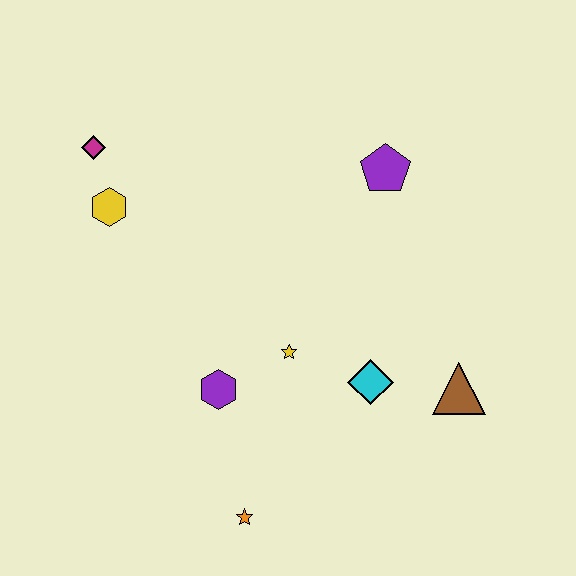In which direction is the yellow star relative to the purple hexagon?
The yellow star is to the right of the purple hexagon.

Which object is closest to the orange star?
The purple hexagon is closest to the orange star.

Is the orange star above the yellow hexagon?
No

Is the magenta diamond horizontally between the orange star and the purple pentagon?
No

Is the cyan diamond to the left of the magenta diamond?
No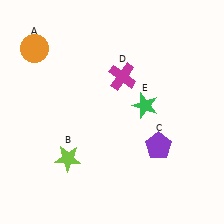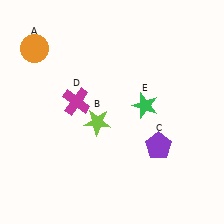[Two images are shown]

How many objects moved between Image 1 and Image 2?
2 objects moved between the two images.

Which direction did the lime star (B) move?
The lime star (B) moved up.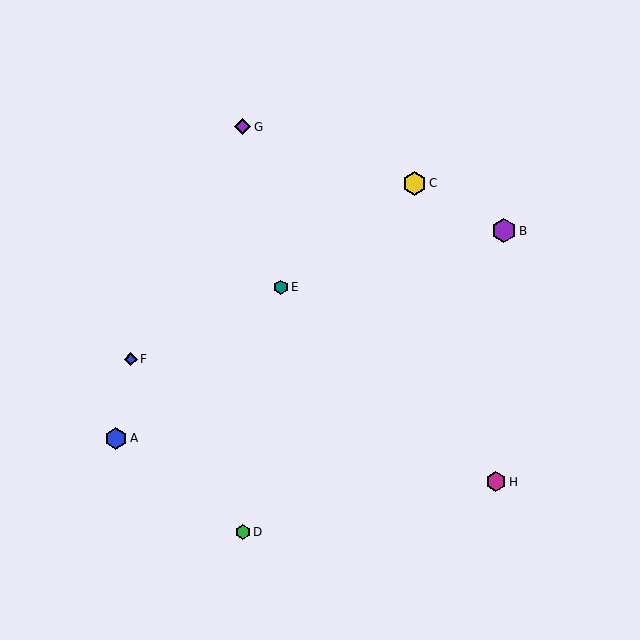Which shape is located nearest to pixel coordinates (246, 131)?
The purple diamond (labeled G) at (243, 127) is nearest to that location.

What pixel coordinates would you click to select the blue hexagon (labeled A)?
Click at (116, 438) to select the blue hexagon A.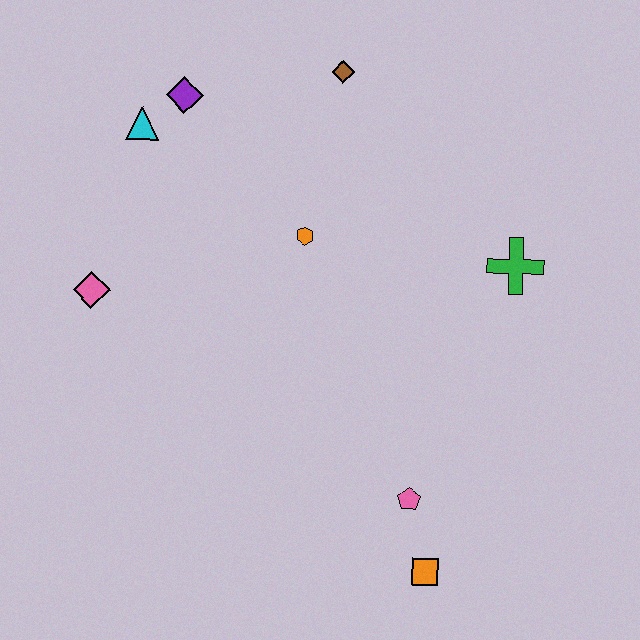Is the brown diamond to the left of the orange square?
Yes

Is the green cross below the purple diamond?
Yes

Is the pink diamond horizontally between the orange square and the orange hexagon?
No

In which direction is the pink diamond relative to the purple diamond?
The pink diamond is below the purple diamond.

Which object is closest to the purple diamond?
The cyan triangle is closest to the purple diamond.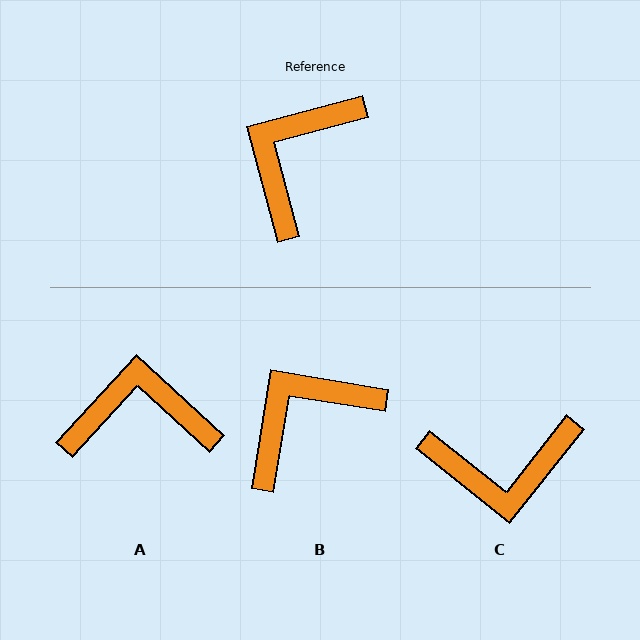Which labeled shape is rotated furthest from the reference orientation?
C, about 127 degrees away.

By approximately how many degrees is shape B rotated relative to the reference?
Approximately 24 degrees clockwise.